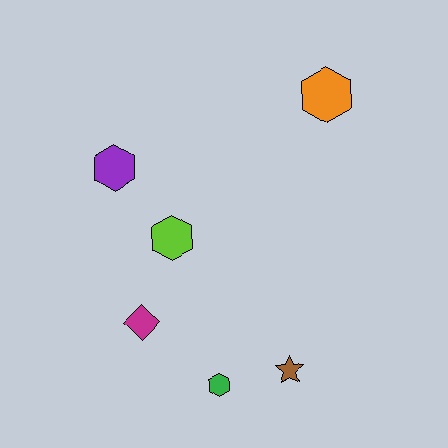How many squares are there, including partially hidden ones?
There are no squares.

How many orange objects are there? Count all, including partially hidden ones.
There is 1 orange object.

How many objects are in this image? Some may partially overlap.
There are 6 objects.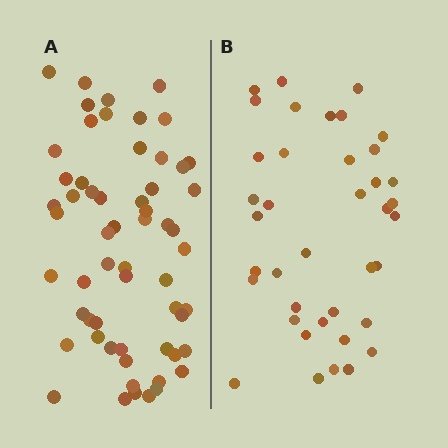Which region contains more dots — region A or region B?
Region A (the left region) has more dots.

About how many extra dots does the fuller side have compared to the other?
Region A has approximately 20 more dots than region B.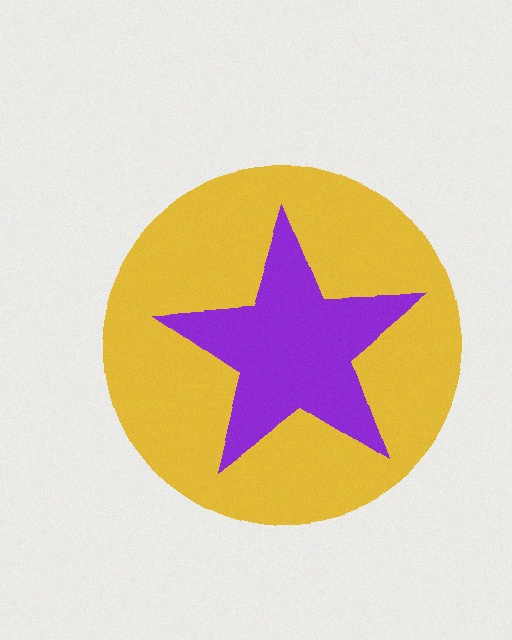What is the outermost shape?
The yellow circle.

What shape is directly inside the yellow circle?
The purple star.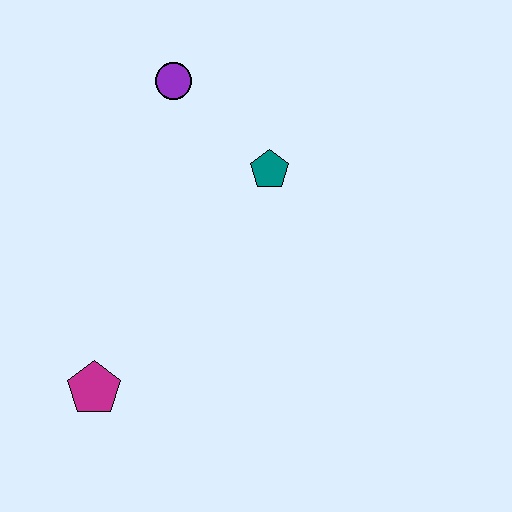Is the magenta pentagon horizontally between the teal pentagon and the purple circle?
No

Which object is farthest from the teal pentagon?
The magenta pentagon is farthest from the teal pentagon.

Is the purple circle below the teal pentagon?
No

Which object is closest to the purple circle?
The teal pentagon is closest to the purple circle.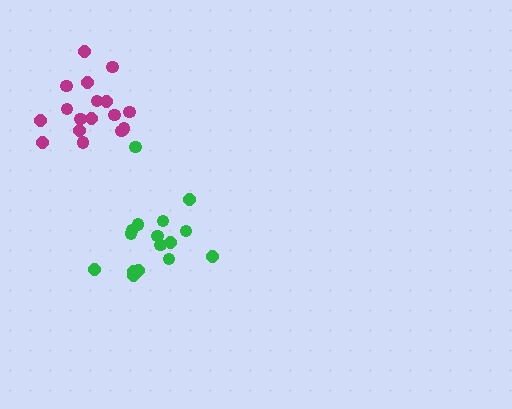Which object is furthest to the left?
The magenta cluster is leftmost.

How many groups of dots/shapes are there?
There are 2 groups.